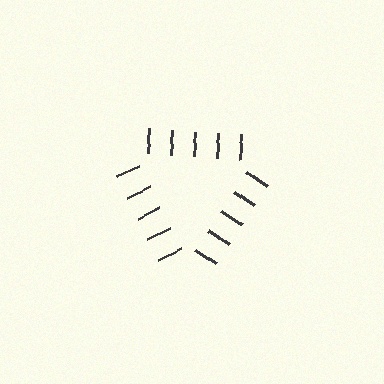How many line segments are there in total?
15 — 5 along each of the 3 edges.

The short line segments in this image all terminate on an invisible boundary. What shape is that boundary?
An illusory triangle — the line segments terminate on its edges but no continuous stroke is drawn.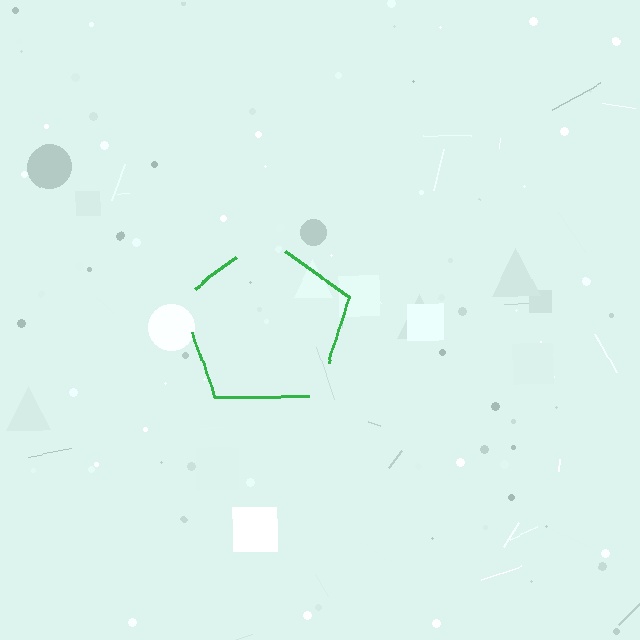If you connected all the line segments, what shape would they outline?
They would outline a pentagon.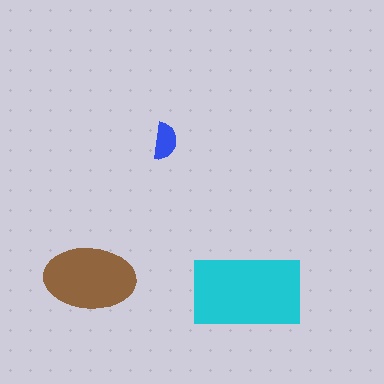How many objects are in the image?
There are 3 objects in the image.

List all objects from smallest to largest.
The blue semicircle, the brown ellipse, the cyan rectangle.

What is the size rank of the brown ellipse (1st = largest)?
2nd.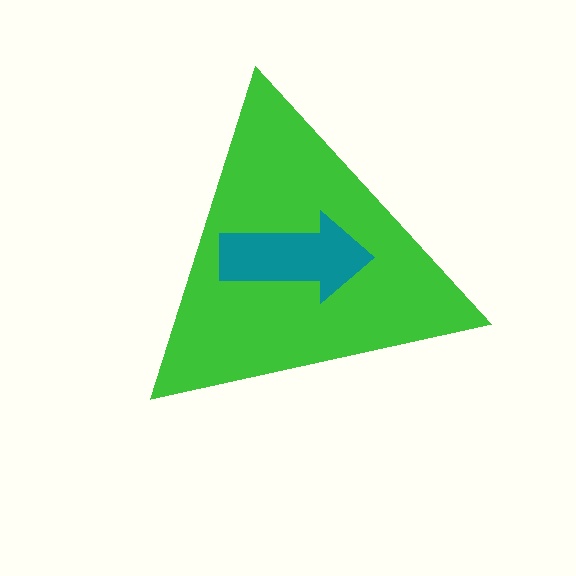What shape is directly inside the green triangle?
The teal arrow.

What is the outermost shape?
The green triangle.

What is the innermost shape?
The teal arrow.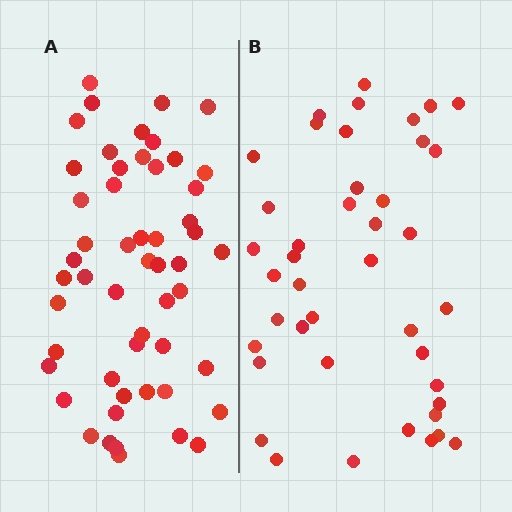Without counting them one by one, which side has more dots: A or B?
Region A (the left region) has more dots.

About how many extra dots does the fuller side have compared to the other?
Region A has roughly 12 or so more dots than region B.